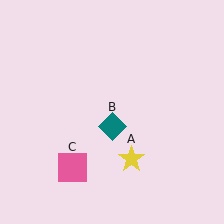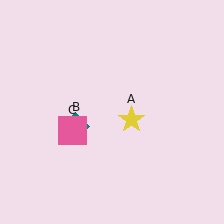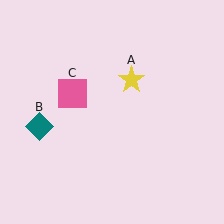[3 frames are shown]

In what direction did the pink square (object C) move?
The pink square (object C) moved up.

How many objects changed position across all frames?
3 objects changed position: yellow star (object A), teal diamond (object B), pink square (object C).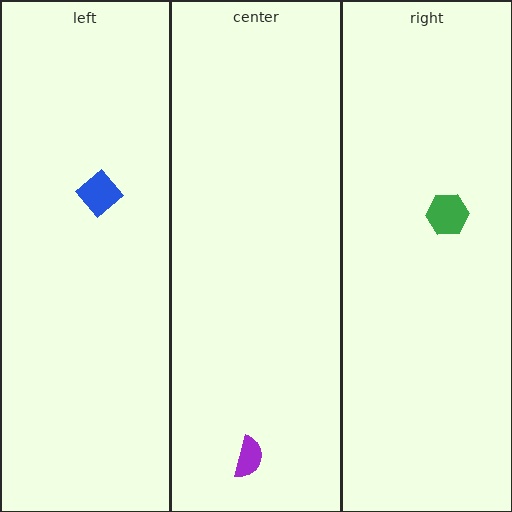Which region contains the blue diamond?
The left region.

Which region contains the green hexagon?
The right region.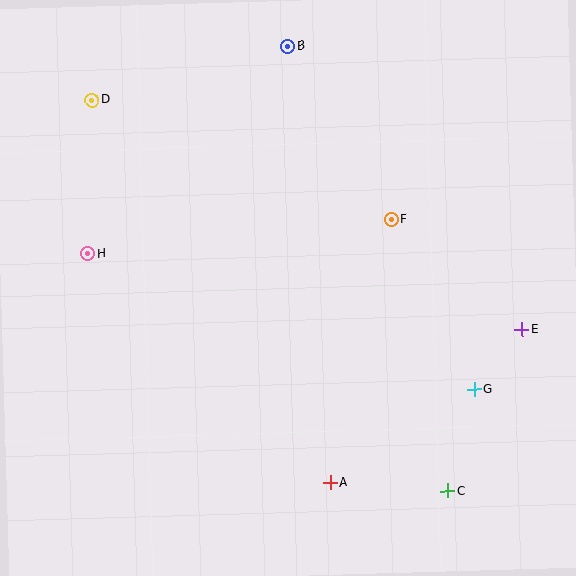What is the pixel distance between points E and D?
The distance between E and D is 487 pixels.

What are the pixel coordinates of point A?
Point A is at (330, 482).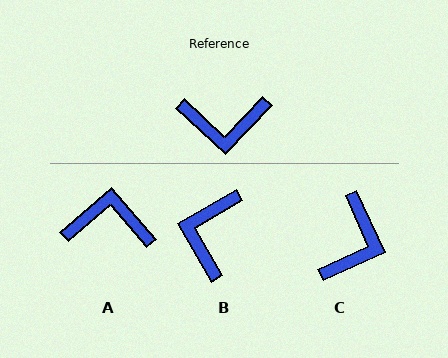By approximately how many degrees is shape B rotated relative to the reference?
Approximately 106 degrees clockwise.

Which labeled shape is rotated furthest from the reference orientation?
A, about 174 degrees away.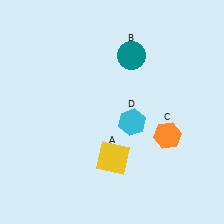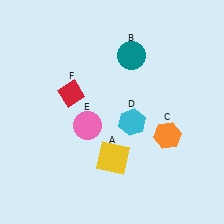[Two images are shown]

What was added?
A pink circle (E), a red diamond (F) were added in Image 2.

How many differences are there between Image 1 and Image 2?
There are 2 differences between the two images.